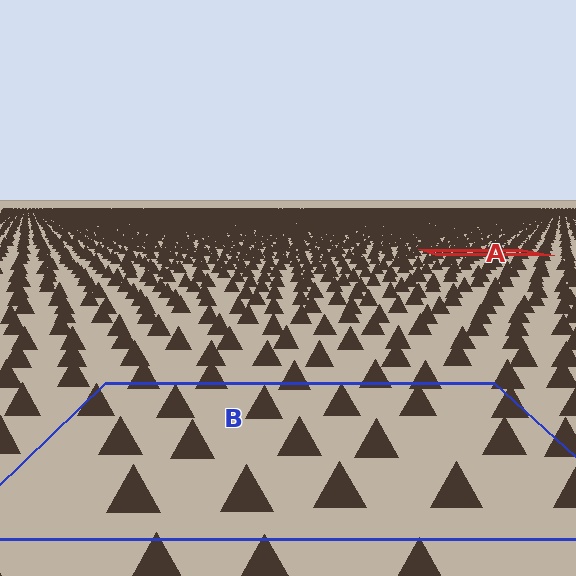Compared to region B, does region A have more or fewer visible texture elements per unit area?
Region A has more texture elements per unit area — they are packed more densely because it is farther away.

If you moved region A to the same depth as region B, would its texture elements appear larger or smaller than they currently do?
They would appear larger. At a closer depth, the same texture elements are projected at a bigger on-screen size.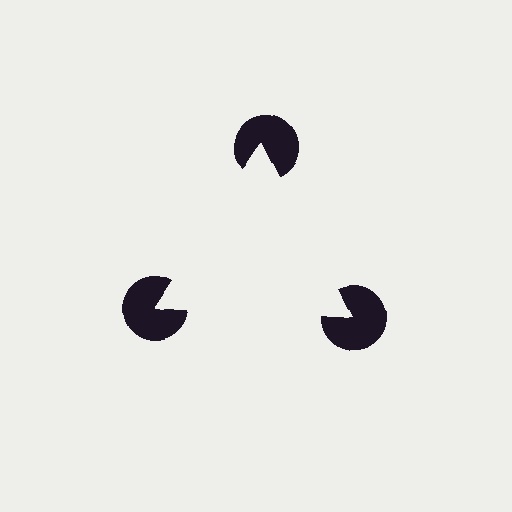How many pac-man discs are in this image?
There are 3 — one at each vertex of the illusory triangle.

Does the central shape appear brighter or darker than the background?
It typically appears slightly brighter than the background, even though no actual brightness change is drawn.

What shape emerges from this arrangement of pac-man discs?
An illusory triangle — its edges are inferred from the aligned wedge cuts in the pac-man discs, not physically drawn.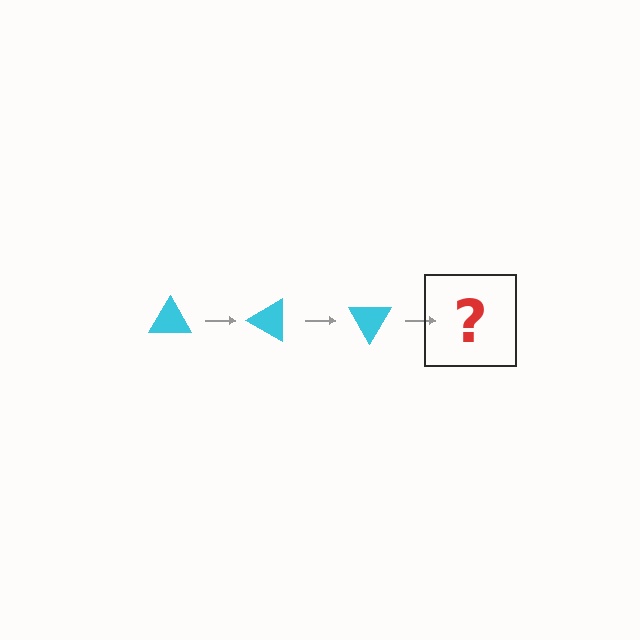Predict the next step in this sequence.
The next step is a cyan triangle rotated 90 degrees.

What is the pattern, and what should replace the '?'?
The pattern is that the triangle rotates 30 degrees each step. The '?' should be a cyan triangle rotated 90 degrees.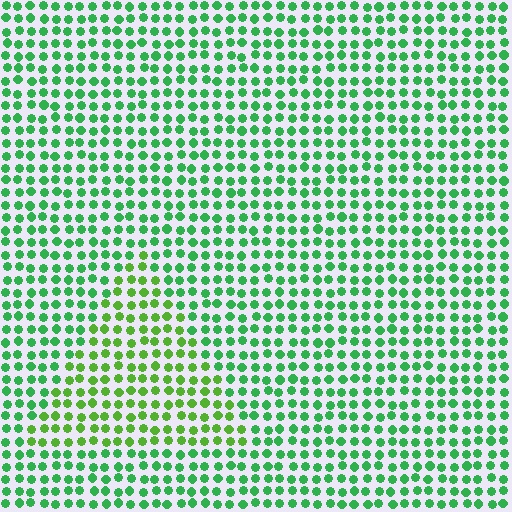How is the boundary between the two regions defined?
The boundary is defined purely by a slight shift in hue (about 30 degrees). Spacing, size, and orientation are identical on both sides.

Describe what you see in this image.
The image is filled with small green elements in a uniform arrangement. A triangle-shaped region is visible where the elements are tinted to a slightly different hue, forming a subtle color boundary.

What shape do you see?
I see a triangle.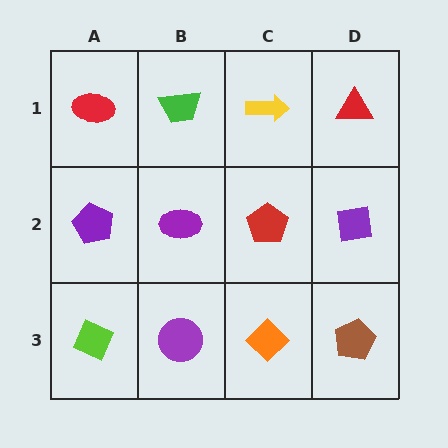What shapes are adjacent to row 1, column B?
A purple ellipse (row 2, column B), a red ellipse (row 1, column A), a yellow arrow (row 1, column C).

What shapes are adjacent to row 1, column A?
A purple pentagon (row 2, column A), a green trapezoid (row 1, column B).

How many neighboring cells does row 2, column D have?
3.